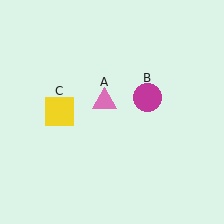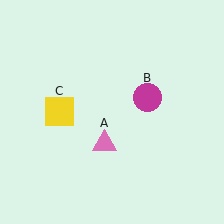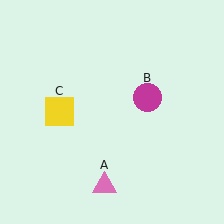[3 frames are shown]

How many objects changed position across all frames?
1 object changed position: pink triangle (object A).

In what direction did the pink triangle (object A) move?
The pink triangle (object A) moved down.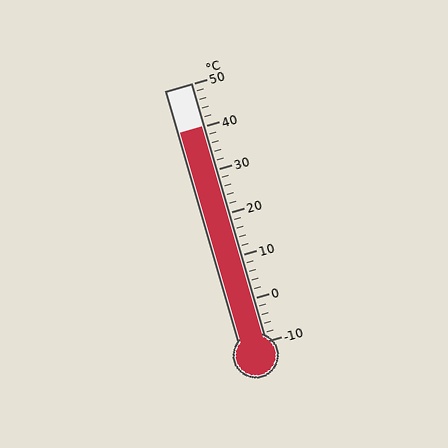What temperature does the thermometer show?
The thermometer shows approximately 40°C.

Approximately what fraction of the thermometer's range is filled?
The thermometer is filled to approximately 85% of its range.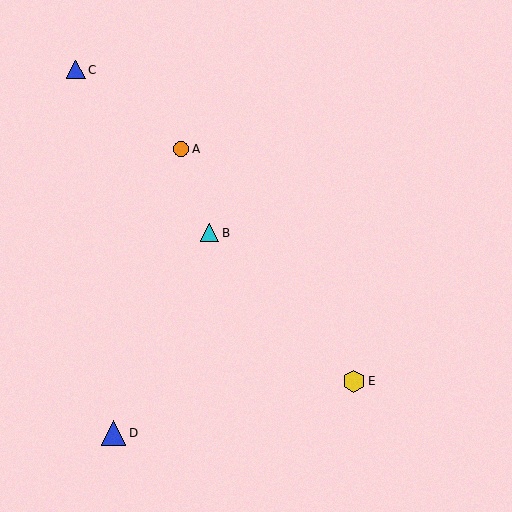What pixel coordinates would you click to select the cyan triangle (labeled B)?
Click at (210, 233) to select the cyan triangle B.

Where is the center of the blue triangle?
The center of the blue triangle is at (114, 433).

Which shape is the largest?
The blue triangle (labeled D) is the largest.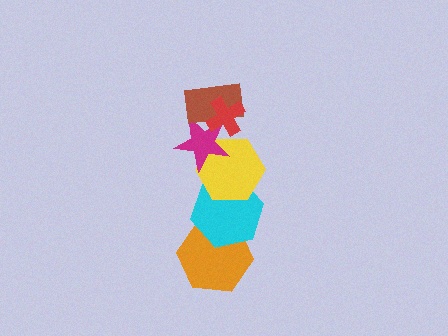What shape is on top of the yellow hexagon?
The magenta star is on top of the yellow hexagon.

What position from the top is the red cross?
The red cross is 1st from the top.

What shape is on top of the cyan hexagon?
The yellow hexagon is on top of the cyan hexagon.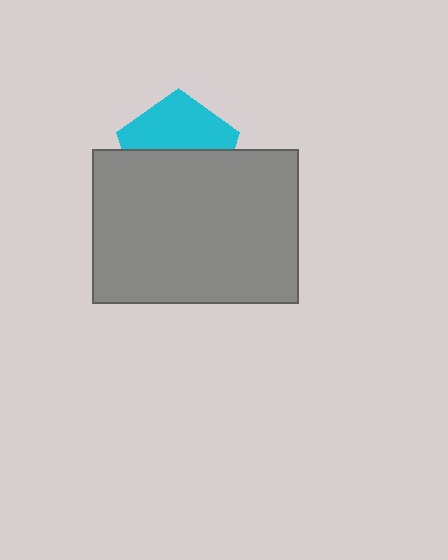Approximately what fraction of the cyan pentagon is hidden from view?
Roughly 53% of the cyan pentagon is hidden behind the gray rectangle.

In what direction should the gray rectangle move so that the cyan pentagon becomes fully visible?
The gray rectangle should move down. That is the shortest direction to clear the overlap and leave the cyan pentagon fully visible.